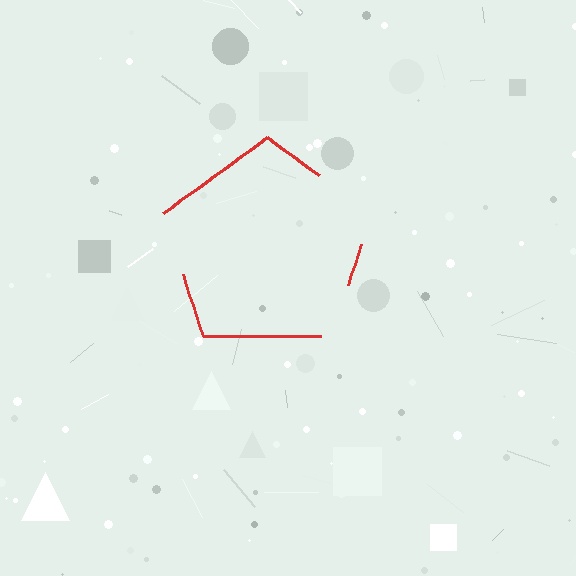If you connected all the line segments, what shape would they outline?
They would outline a pentagon.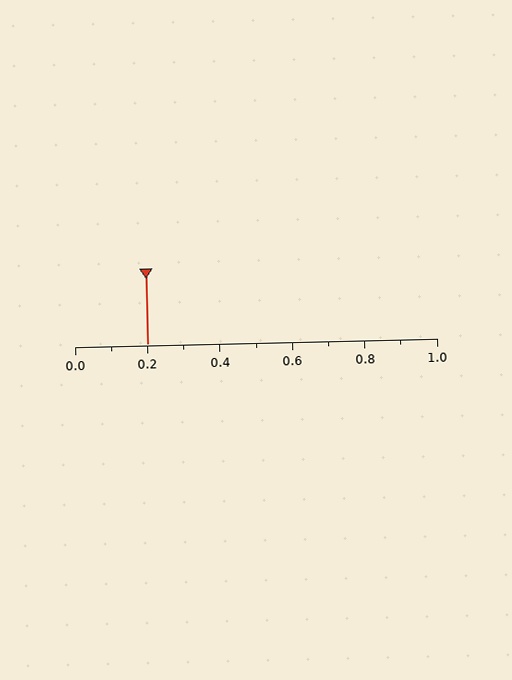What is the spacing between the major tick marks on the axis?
The major ticks are spaced 0.2 apart.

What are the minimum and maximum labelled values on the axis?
The axis runs from 0.0 to 1.0.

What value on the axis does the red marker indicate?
The marker indicates approximately 0.2.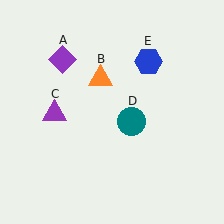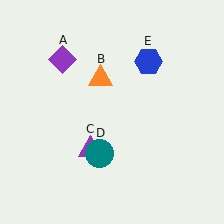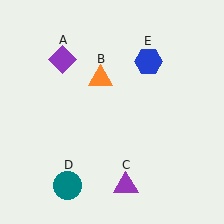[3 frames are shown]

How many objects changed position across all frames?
2 objects changed position: purple triangle (object C), teal circle (object D).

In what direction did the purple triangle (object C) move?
The purple triangle (object C) moved down and to the right.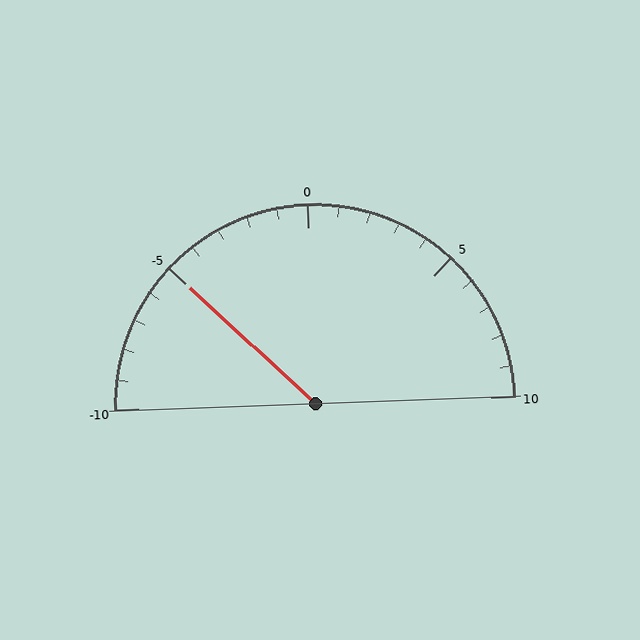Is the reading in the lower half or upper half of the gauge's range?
The reading is in the lower half of the range (-10 to 10).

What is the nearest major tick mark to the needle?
The nearest major tick mark is -5.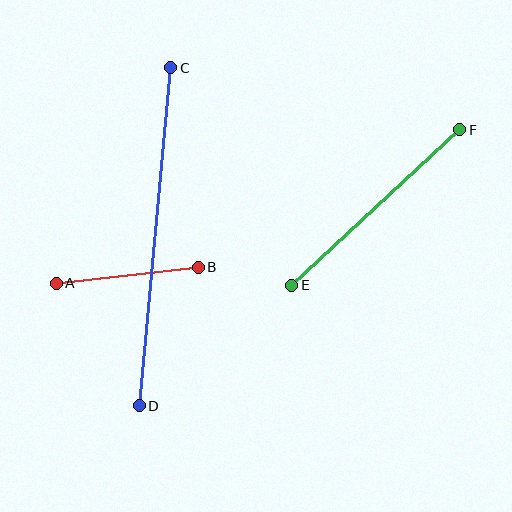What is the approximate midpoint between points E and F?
The midpoint is at approximately (376, 208) pixels.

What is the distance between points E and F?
The distance is approximately 229 pixels.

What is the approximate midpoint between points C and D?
The midpoint is at approximately (155, 237) pixels.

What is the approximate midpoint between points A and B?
The midpoint is at approximately (127, 275) pixels.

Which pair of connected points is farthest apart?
Points C and D are farthest apart.